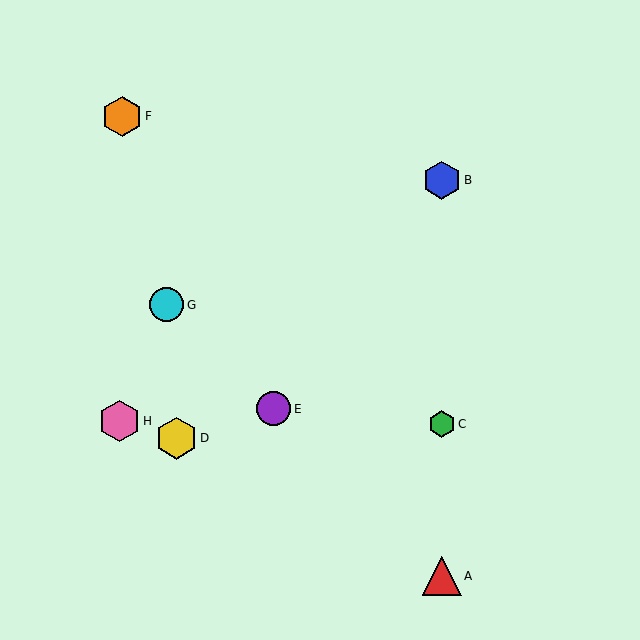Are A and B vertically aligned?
Yes, both are at x≈442.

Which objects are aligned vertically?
Objects A, B, C are aligned vertically.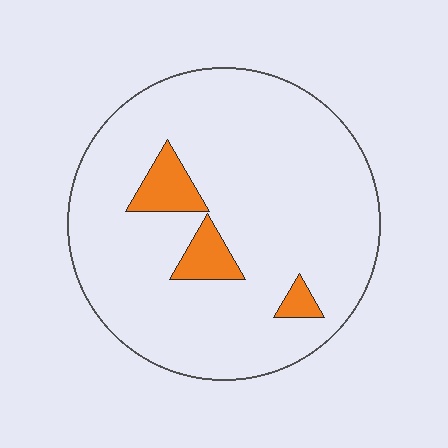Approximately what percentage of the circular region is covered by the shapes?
Approximately 10%.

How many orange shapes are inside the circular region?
3.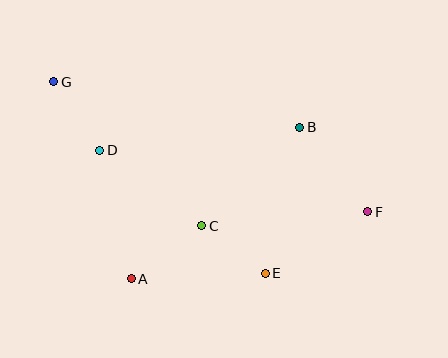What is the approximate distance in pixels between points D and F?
The distance between D and F is approximately 275 pixels.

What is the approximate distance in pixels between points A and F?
The distance between A and F is approximately 246 pixels.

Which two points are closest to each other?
Points C and E are closest to each other.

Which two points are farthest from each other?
Points F and G are farthest from each other.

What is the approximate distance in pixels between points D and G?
The distance between D and G is approximately 83 pixels.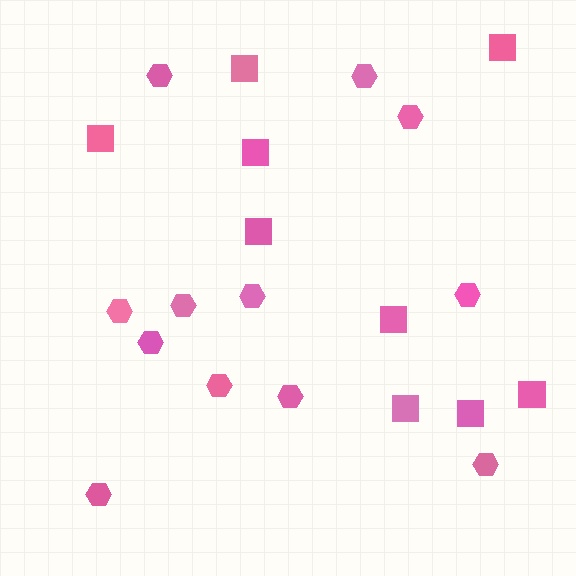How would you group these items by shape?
There are 2 groups: one group of squares (9) and one group of hexagons (12).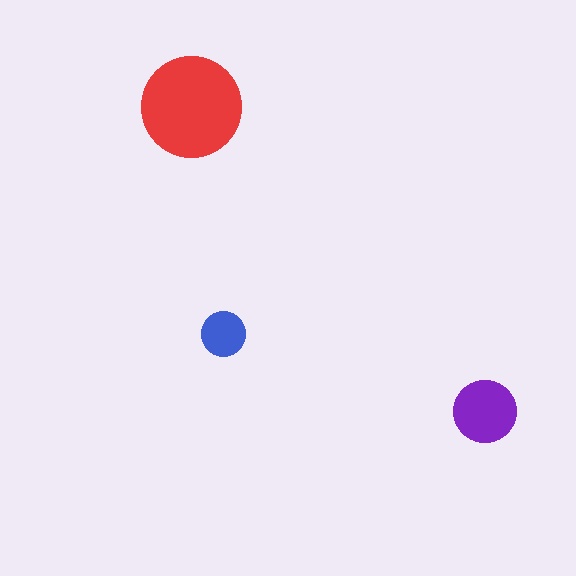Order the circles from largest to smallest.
the red one, the purple one, the blue one.